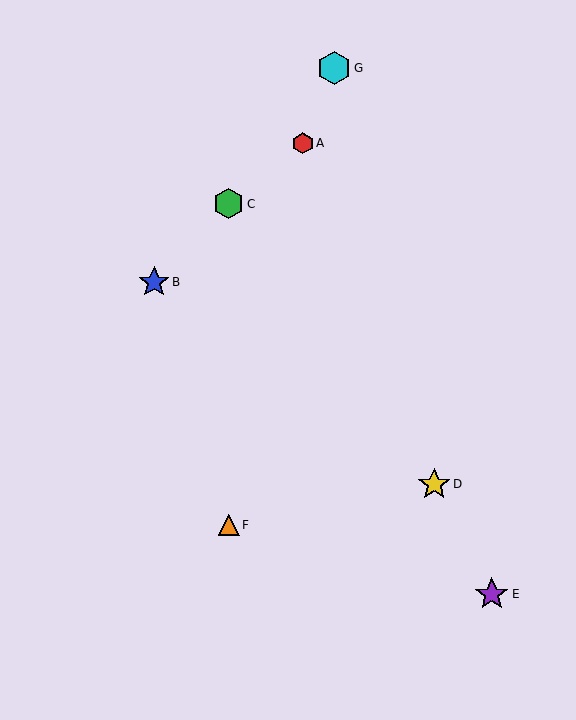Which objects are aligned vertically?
Objects C, F are aligned vertically.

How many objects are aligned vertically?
2 objects (C, F) are aligned vertically.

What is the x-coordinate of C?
Object C is at x≈229.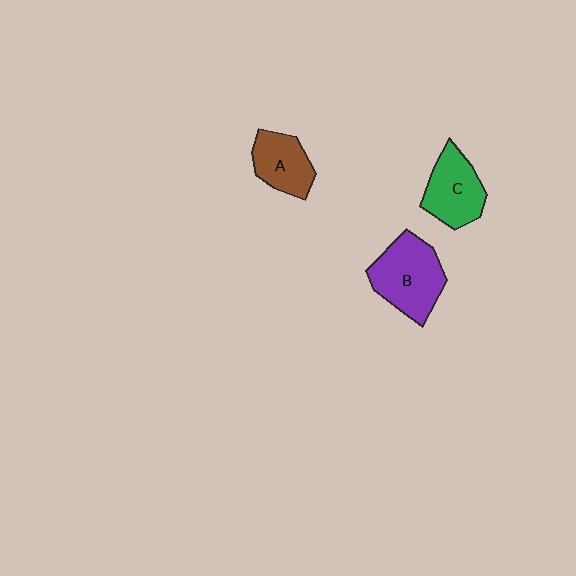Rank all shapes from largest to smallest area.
From largest to smallest: B (purple), C (green), A (brown).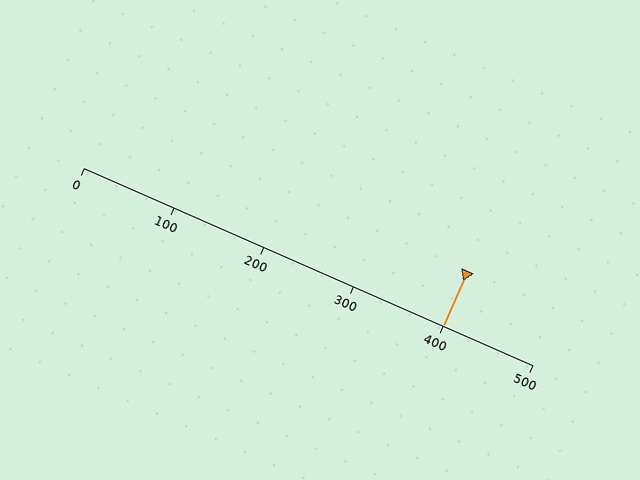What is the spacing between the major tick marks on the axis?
The major ticks are spaced 100 apart.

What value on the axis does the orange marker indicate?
The marker indicates approximately 400.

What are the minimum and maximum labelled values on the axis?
The axis runs from 0 to 500.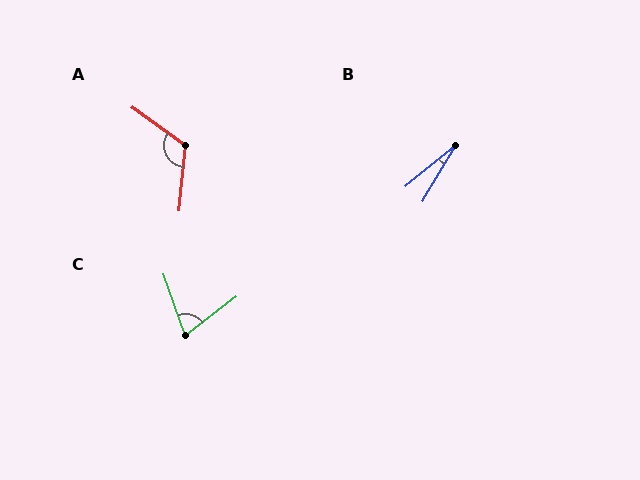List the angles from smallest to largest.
B (19°), C (72°), A (120°).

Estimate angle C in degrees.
Approximately 72 degrees.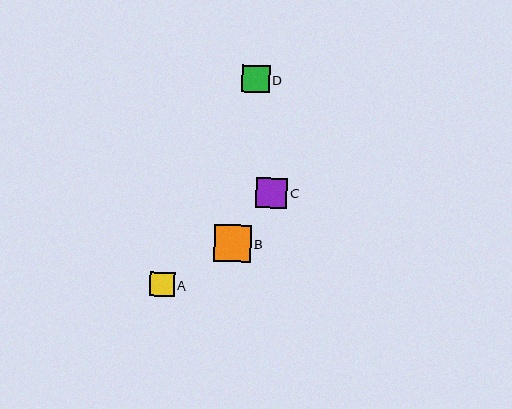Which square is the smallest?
Square A is the smallest with a size of approximately 25 pixels.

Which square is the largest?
Square B is the largest with a size of approximately 36 pixels.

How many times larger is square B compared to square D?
Square B is approximately 1.3 times the size of square D.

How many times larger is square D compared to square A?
Square D is approximately 1.1 times the size of square A.